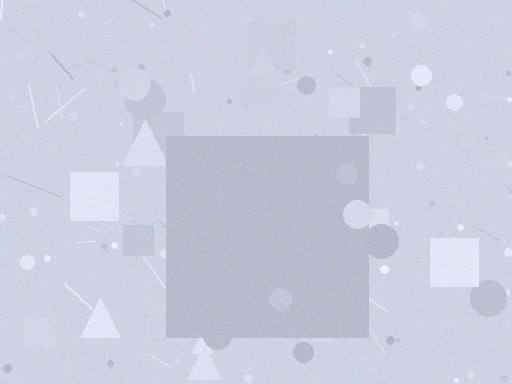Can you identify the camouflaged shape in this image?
The camouflaged shape is a square.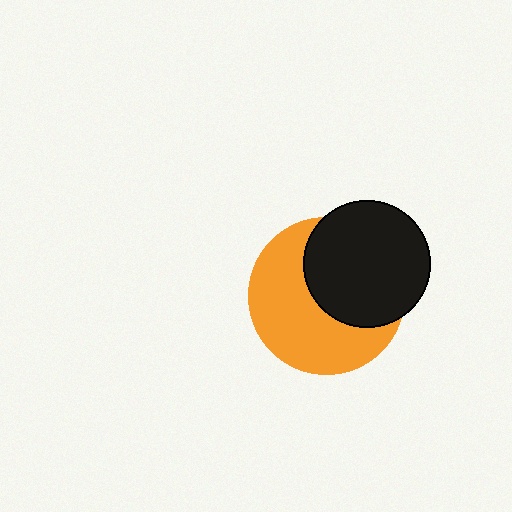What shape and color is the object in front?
The object in front is a black circle.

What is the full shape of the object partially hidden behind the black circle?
The partially hidden object is an orange circle.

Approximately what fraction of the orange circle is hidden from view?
Roughly 44% of the orange circle is hidden behind the black circle.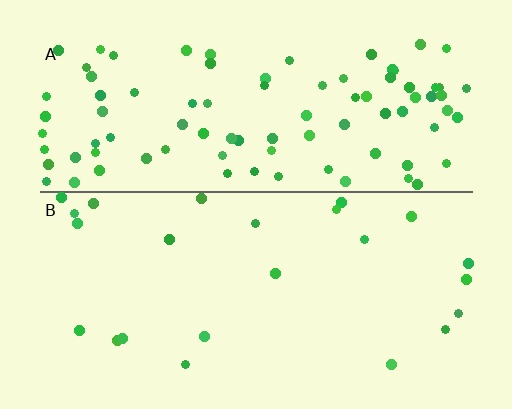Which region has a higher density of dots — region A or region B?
A (the top).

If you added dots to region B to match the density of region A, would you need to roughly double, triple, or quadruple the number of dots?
Approximately quadruple.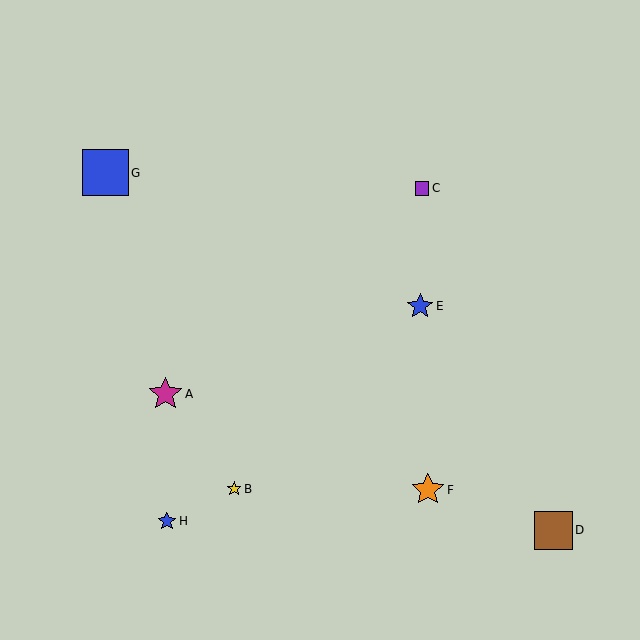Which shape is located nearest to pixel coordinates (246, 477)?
The yellow star (labeled B) at (234, 489) is nearest to that location.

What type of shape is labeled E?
Shape E is a blue star.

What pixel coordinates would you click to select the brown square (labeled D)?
Click at (553, 530) to select the brown square D.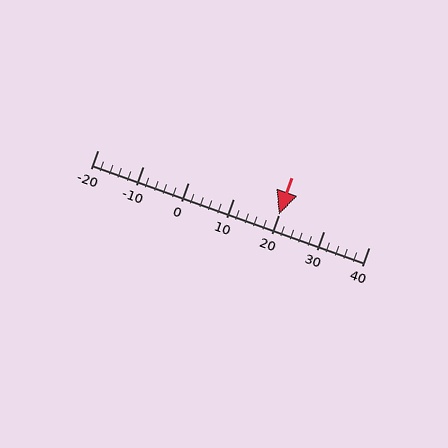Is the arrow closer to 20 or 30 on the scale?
The arrow is closer to 20.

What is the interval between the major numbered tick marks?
The major tick marks are spaced 10 units apart.